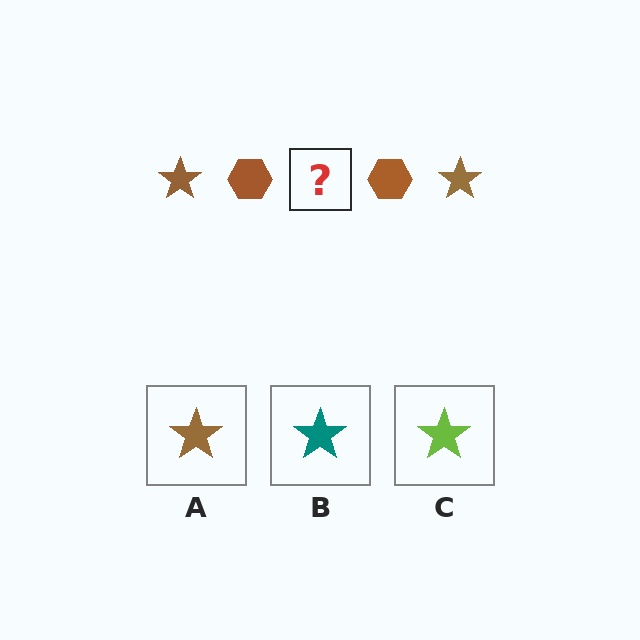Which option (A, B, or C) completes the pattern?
A.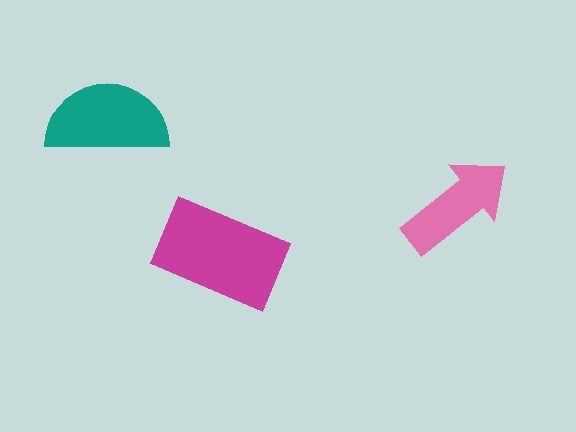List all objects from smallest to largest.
The pink arrow, the teal semicircle, the magenta rectangle.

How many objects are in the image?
There are 3 objects in the image.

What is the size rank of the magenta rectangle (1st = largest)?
1st.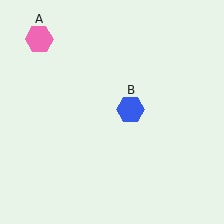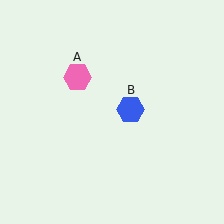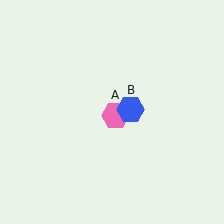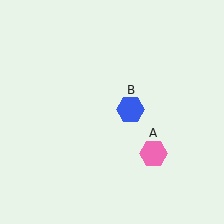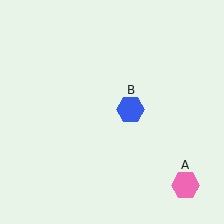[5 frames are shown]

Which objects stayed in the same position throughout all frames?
Blue hexagon (object B) remained stationary.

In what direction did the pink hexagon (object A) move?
The pink hexagon (object A) moved down and to the right.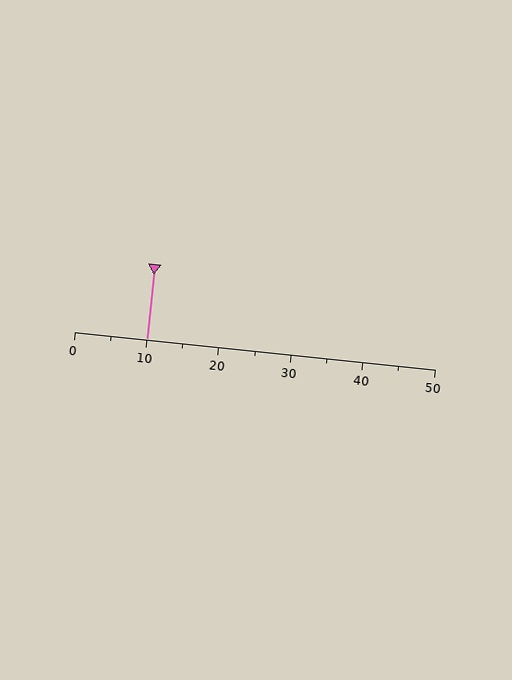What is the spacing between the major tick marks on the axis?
The major ticks are spaced 10 apart.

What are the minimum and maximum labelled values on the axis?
The axis runs from 0 to 50.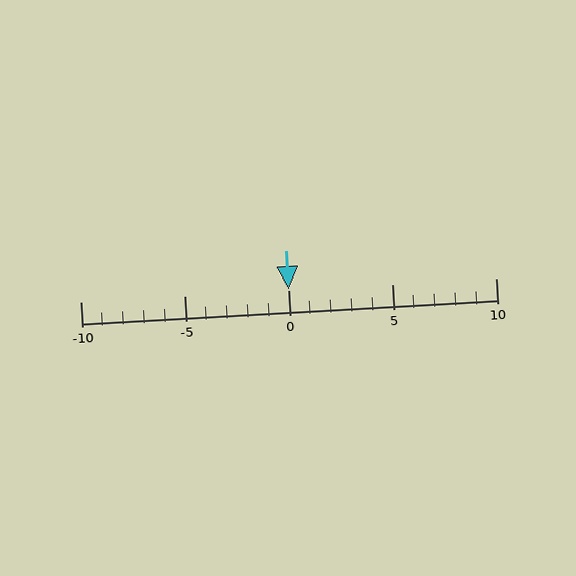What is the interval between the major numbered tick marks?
The major tick marks are spaced 5 units apart.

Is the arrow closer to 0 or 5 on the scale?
The arrow is closer to 0.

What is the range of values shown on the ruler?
The ruler shows values from -10 to 10.